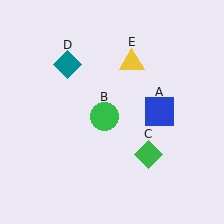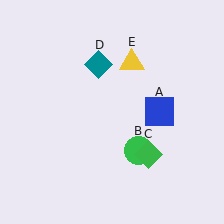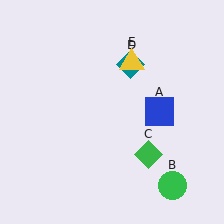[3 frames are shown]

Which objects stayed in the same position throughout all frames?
Blue square (object A) and green diamond (object C) and yellow triangle (object E) remained stationary.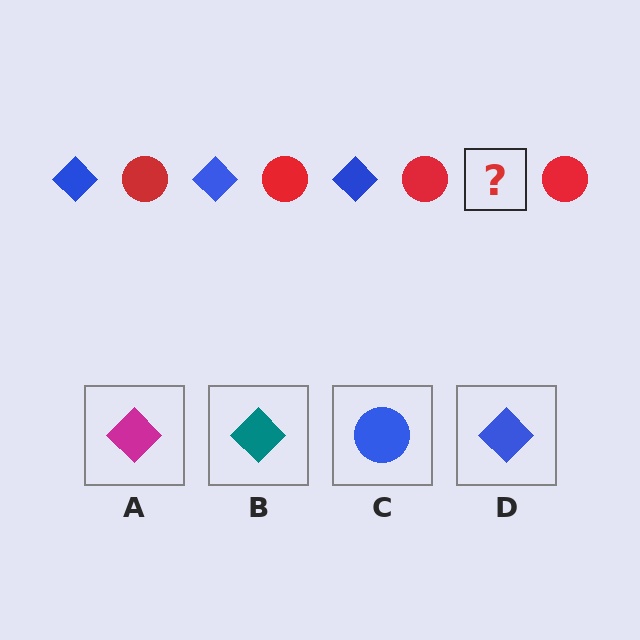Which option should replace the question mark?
Option D.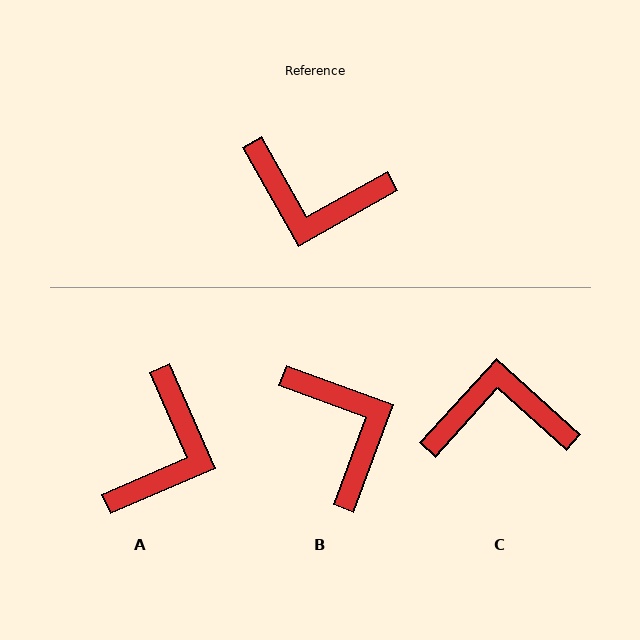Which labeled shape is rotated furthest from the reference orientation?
C, about 162 degrees away.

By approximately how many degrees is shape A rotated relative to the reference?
Approximately 84 degrees counter-clockwise.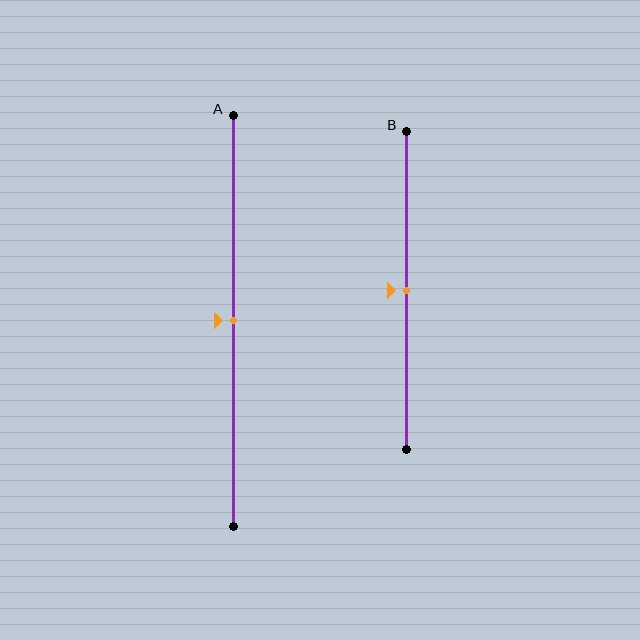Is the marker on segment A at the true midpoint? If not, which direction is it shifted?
Yes, the marker on segment A is at the true midpoint.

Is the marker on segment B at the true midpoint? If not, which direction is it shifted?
Yes, the marker on segment B is at the true midpoint.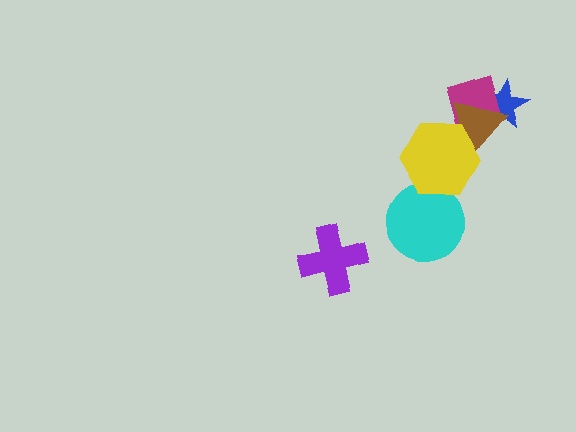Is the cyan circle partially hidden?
Yes, it is partially covered by another shape.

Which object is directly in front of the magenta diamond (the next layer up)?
The brown triangle is directly in front of the magenta diamond.